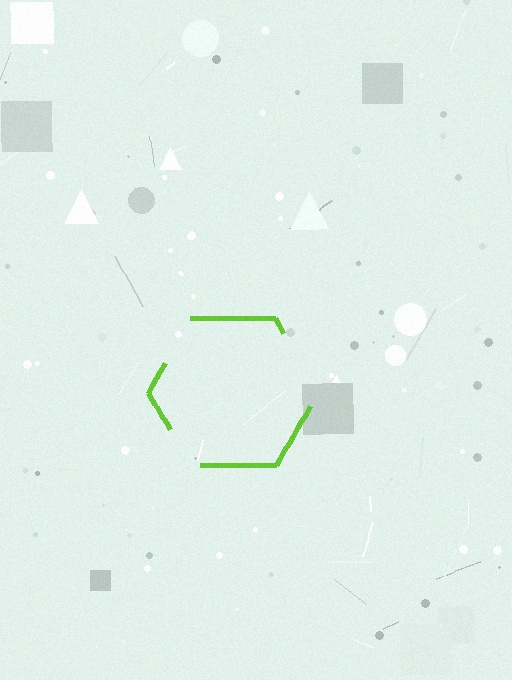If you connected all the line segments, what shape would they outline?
They would outline a hexagon.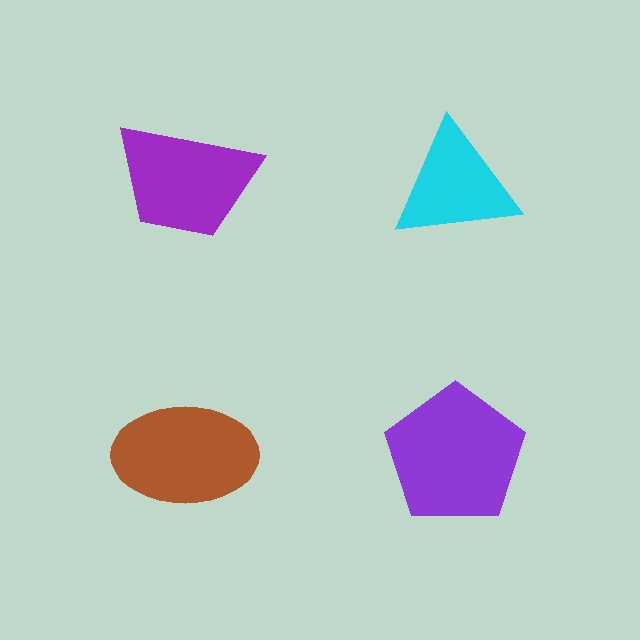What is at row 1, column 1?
A purple trapezoid.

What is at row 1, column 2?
A cyan triangle.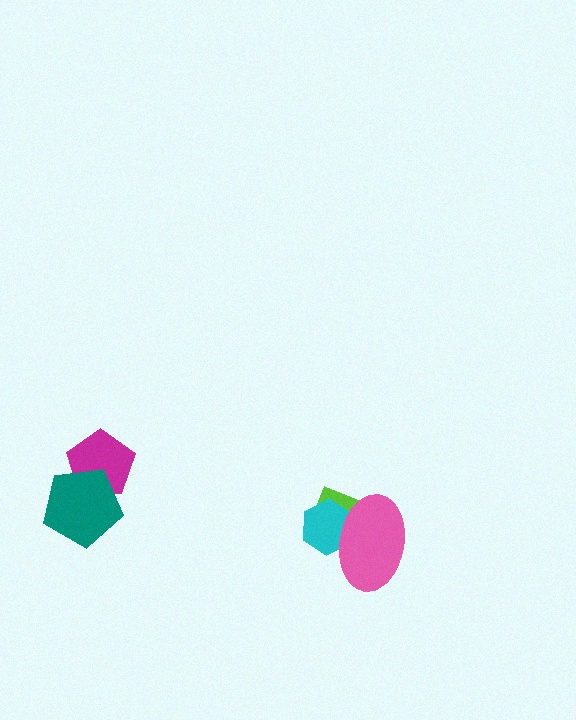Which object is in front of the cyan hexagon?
The pink ellipse is in front of the cyan hexagon.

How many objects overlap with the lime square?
2 objects overlap with the lime square.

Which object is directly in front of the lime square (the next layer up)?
The cyan hexagon is directly in front of the lime square.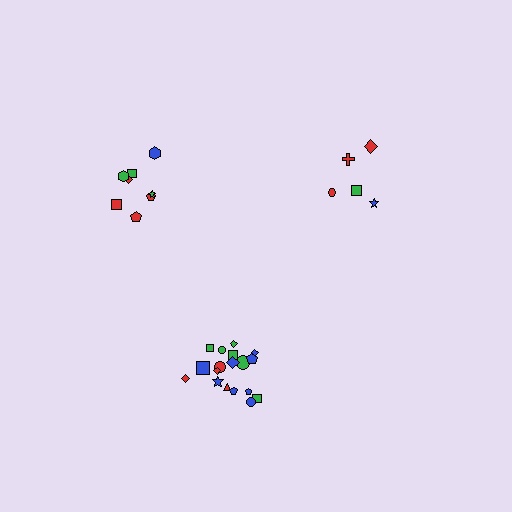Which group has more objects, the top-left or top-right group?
The top-left group.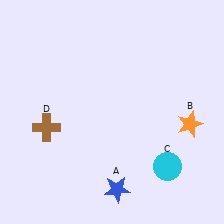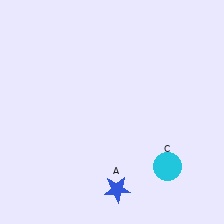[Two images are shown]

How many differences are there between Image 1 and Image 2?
There are 2 differences between the two images.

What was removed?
The orange star (B), the brown cross (D) were removed in Image 2.